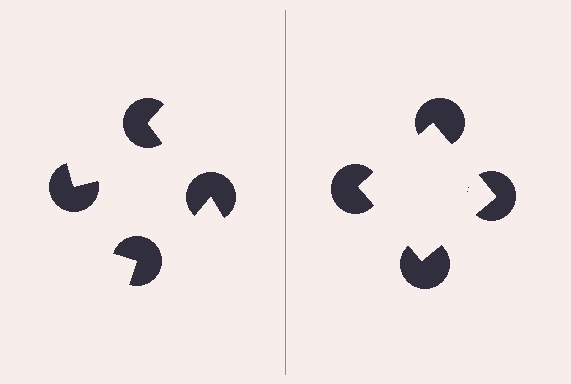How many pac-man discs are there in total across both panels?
8 — 4 on each side.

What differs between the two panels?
The pac-man discs are positioned identically on both sides; only the wedge orientations differ. On the right they align to a square; on the left they are misaligned.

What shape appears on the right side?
An illusory square.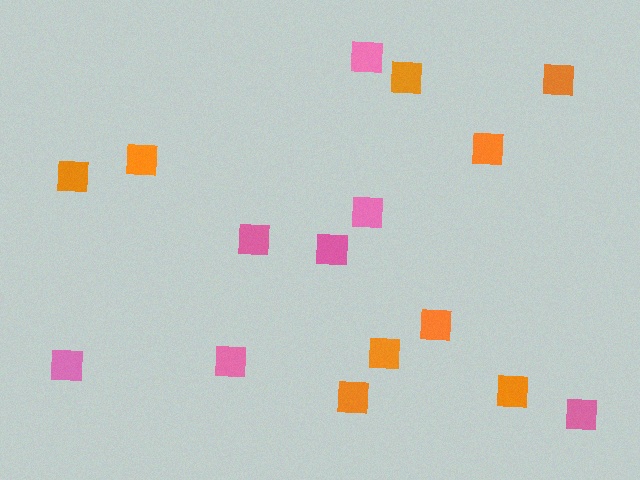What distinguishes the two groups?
There are 2 groups: one group of pink squares (7) and one group of orange squares (9).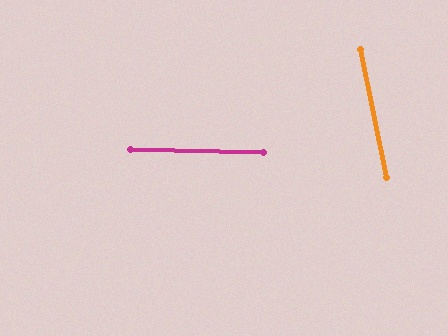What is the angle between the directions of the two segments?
Approximately 77 degrees.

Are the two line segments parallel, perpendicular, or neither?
Neither parallel nor perpendicular — they differ by about 77°.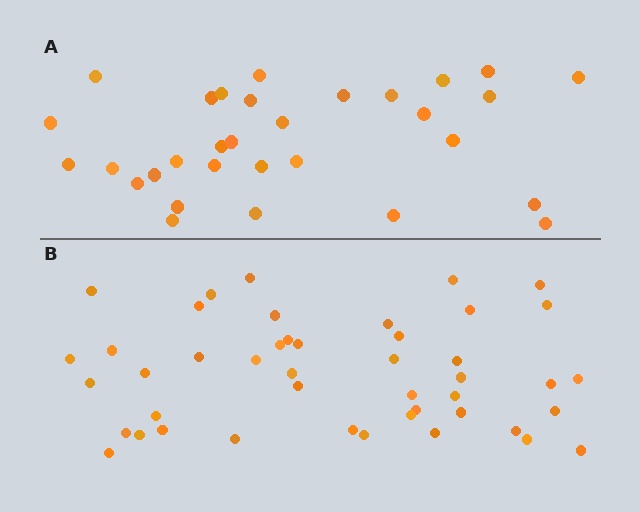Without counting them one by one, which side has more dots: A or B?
Region B (the bottom region) has more dots.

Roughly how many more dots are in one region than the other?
Region B has approximately 15 more dots than region A.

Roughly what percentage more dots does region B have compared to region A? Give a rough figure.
About 45% more.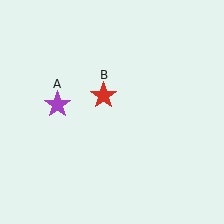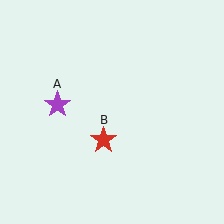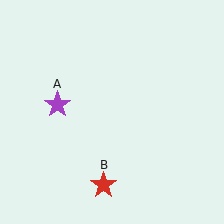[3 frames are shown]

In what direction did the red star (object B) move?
The red star (object B) moved down.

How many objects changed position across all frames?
1 object changed position: red star (object B).